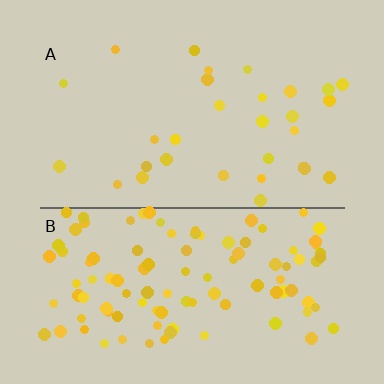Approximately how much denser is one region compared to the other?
Approximately 3.6× — region B over region A.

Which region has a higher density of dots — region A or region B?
B (the bottom).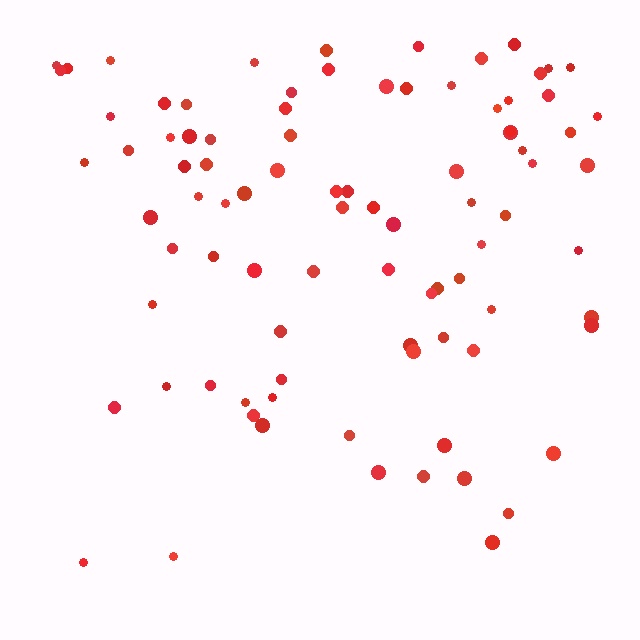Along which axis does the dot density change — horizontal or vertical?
Vertical.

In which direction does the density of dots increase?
From bottom to top, with the top side densest.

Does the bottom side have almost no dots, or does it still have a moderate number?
Still a moderate number, just noticeably fewer than the top.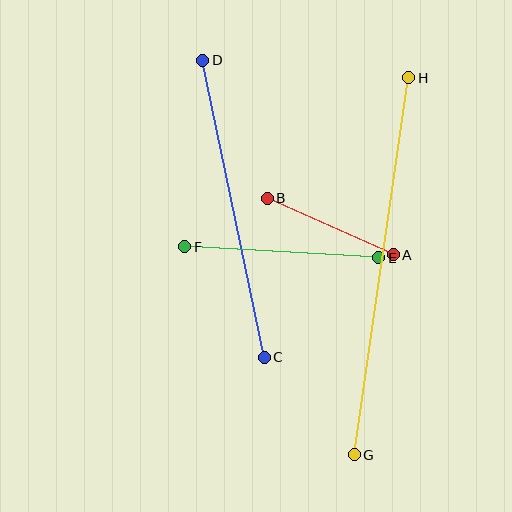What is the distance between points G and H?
The distance is approximately 381 pixels.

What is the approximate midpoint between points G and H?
The midpoint is at approximately (381, 266) pixels.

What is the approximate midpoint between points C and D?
The midpoint is at approximately (234, 209) pixels.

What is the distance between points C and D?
The distance is approximately 303 pixels.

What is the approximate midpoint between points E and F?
The midpoint is at approximately (282, 252) pixels.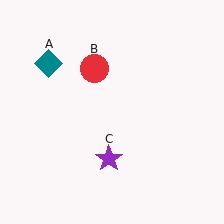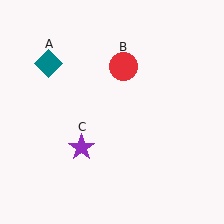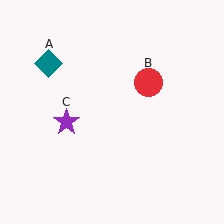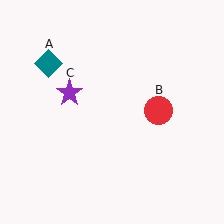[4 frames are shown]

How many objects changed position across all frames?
2 objects changed position: red circle (object B), purple star (object C).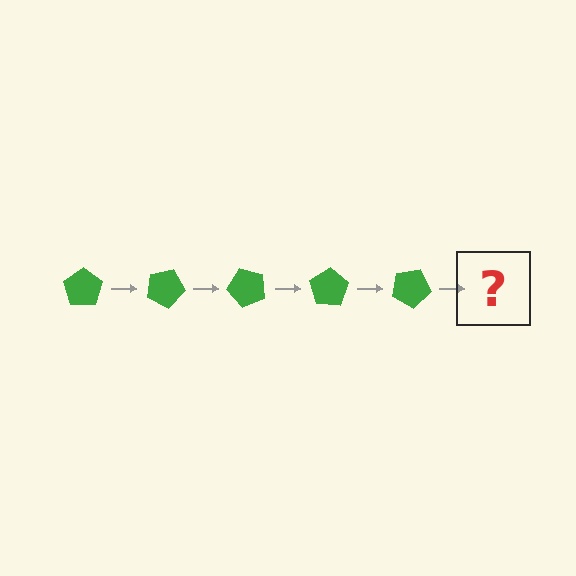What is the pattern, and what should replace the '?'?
The pattern is that the pentagon rotates 25 degrees each step. The '?' should be a green pentagon rotated 125 degrees.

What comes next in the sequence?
The next element should be a green pentagon rotated 125 degrees.